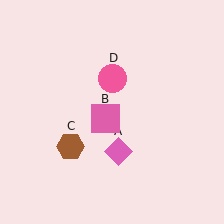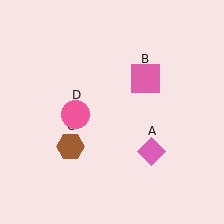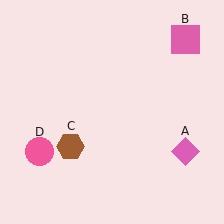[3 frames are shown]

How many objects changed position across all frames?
3 objects changed position: pink diamond (object A), pink square (object B), pink circle (object D).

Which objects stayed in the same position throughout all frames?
Brown hexagon (object C) remained stationary.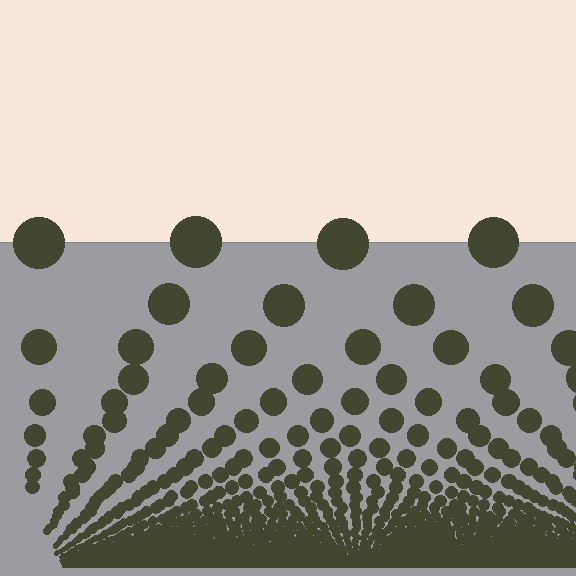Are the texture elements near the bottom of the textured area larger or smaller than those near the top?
Smaller. The gradient is inverted — elements near the bottom are smaller and denser.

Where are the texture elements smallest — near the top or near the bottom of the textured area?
Near the bottom.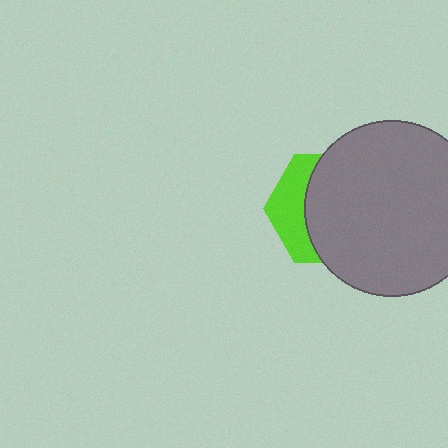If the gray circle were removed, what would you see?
You would see the complete lime hexagon.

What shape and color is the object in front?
The object in front is a gray circle.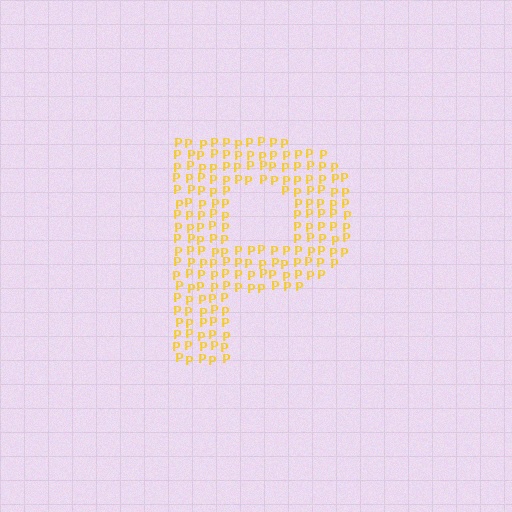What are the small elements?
The small elements are letter P's.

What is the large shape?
The large shape is the letter P.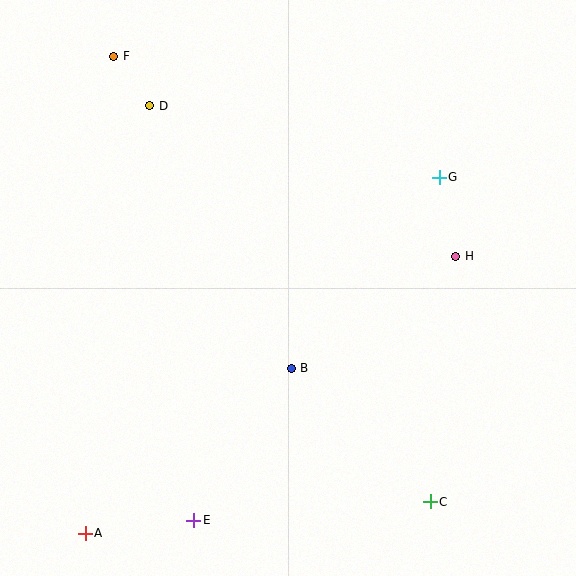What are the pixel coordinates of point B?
Point B is at (291, 368).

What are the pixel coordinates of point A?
Point A is at (85, 533).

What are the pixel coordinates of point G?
Point G is at (439, 177).